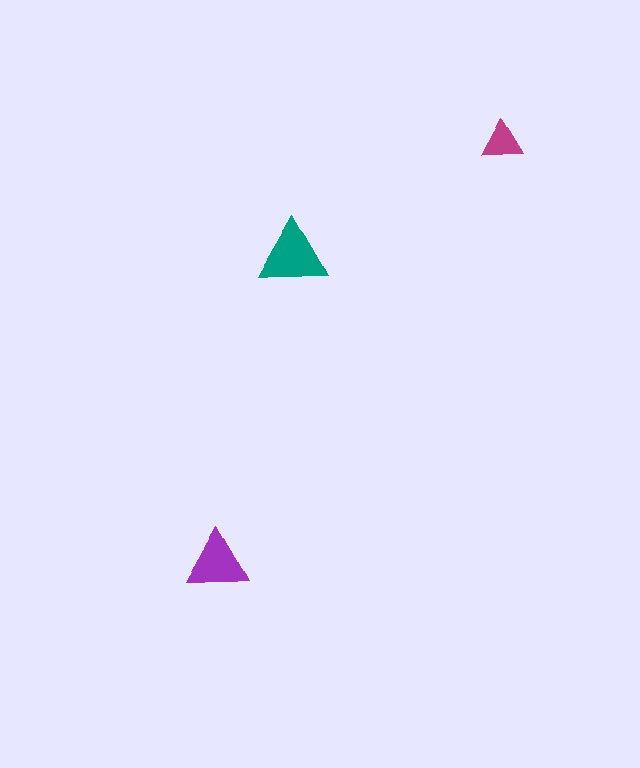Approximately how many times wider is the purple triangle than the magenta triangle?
About 1.5 times wider.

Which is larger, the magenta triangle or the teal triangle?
The teal one.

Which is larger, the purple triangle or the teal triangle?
The teal one.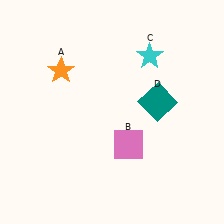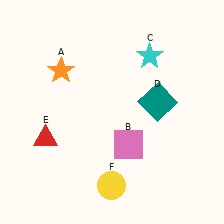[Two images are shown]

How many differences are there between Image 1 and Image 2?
There are 2 differences between the two images.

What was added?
A red triangle (E), a yellow circle (F) were added in Image 2.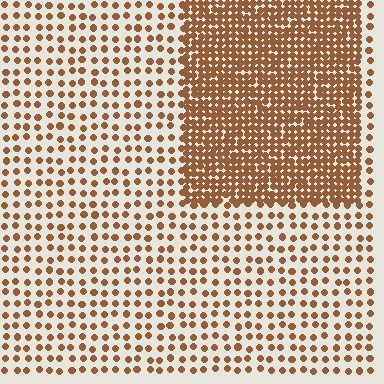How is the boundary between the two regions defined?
The boundary is defined by a change in element density (approximately 2.8x ratio). All elements are the same color, size, and shape.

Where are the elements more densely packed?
The elements are more densely packed inside the rectangle boundary.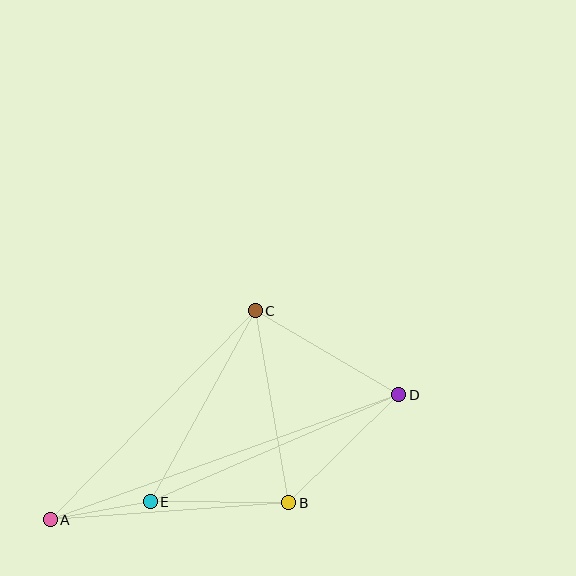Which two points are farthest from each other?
Points A and D are farthest from each other.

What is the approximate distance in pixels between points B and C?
The distance between B and C is approximately 195 pixels.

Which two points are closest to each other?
Points A and E are closest to each other.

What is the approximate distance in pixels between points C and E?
The distance between C and E is approximately 218 pixels.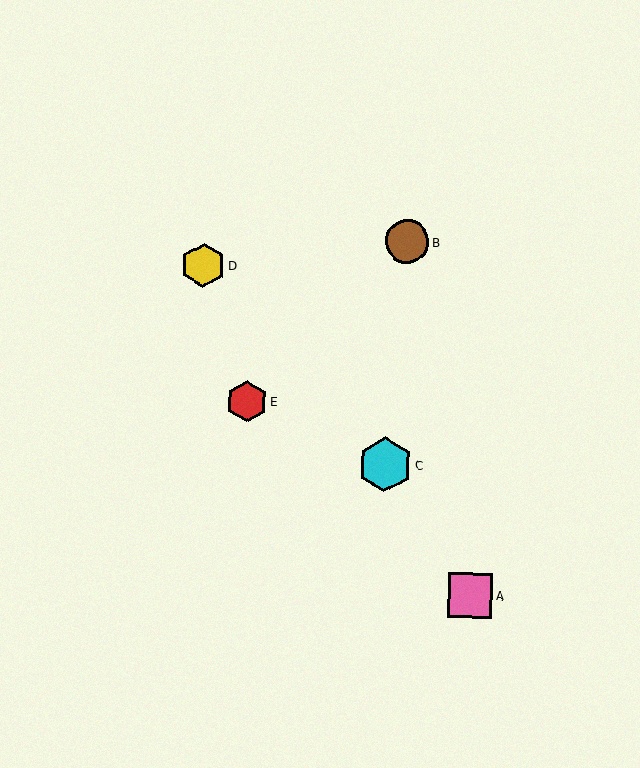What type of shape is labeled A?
Shape A is a pink square.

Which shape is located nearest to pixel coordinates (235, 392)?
The red hexagon (labeled E) at (247, 401) is nearest to that location.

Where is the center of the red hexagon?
The center of the red hexagon is at (247, 401).